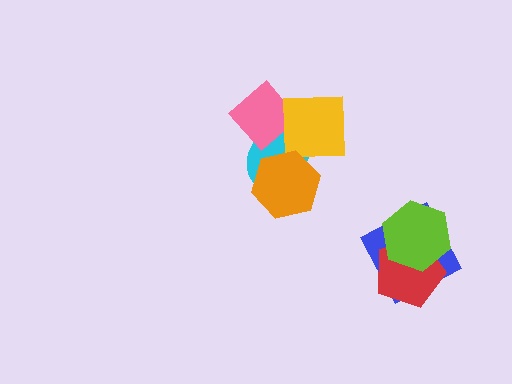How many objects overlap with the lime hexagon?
2 objects overlap with the lime hexagon.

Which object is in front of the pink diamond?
The yellow square is in front of the pink diamond.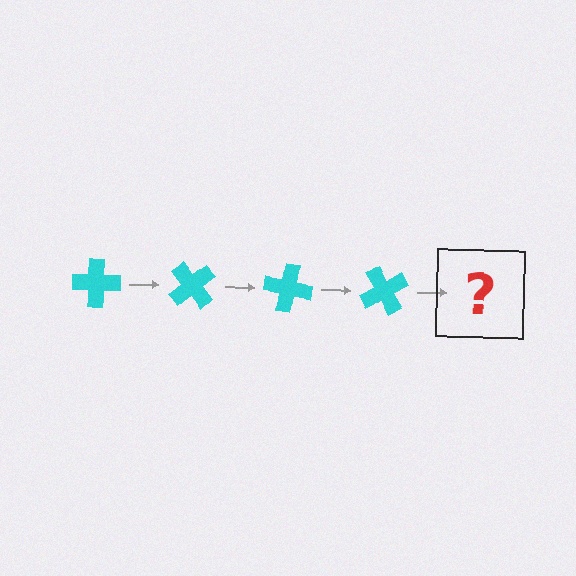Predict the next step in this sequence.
The next step is a cyan cross rotated 200 degrees.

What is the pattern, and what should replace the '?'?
The pattern is that the cross rotates 50 degrees each step. The '?' should be a cyan cross rotated 200 degrees.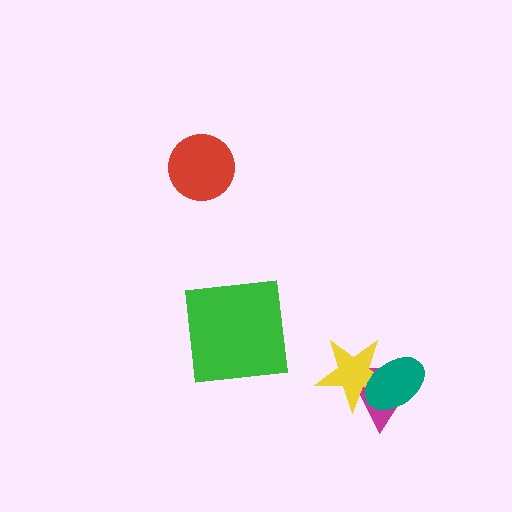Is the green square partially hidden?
No, no other shape covers it.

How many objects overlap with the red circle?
0 objects overlap with the red circle.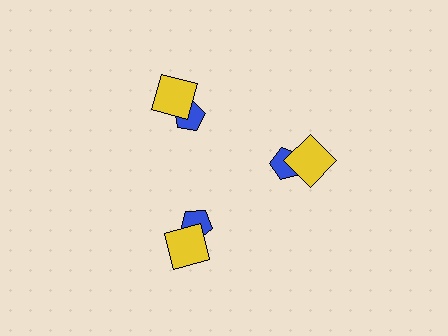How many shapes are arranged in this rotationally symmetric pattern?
There are 6 shapes, arranged in 3 groups of 2.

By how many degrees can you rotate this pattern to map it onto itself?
The pattern maps onto itself every 120 degrees of rotation.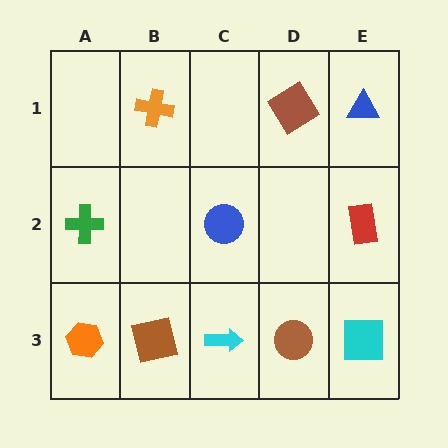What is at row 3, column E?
A cyan square.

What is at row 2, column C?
A blue circle.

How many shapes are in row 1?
3 shapes.